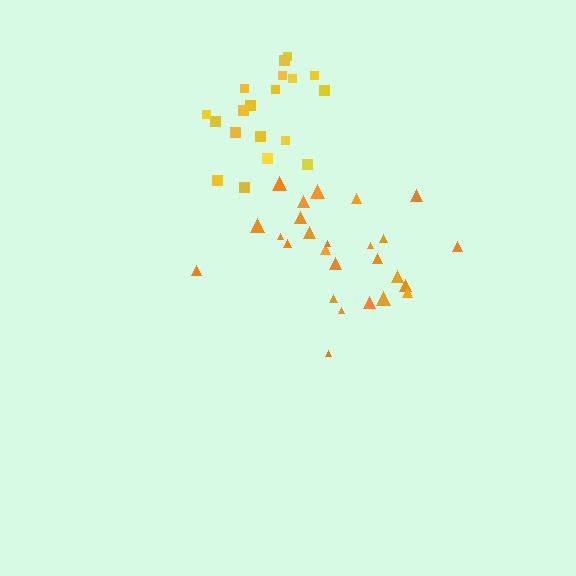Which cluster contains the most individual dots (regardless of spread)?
Orange (26).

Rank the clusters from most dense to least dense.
yellow, orange.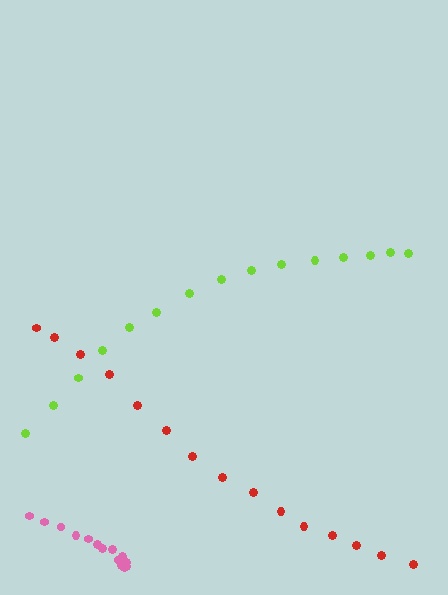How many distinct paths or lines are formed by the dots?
There are 3 distinct paths.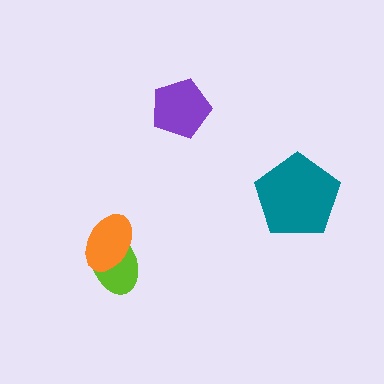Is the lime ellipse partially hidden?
Yes, it is partially covered by another shape.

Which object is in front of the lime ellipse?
The orange ellipse is in front of the lime ellipse.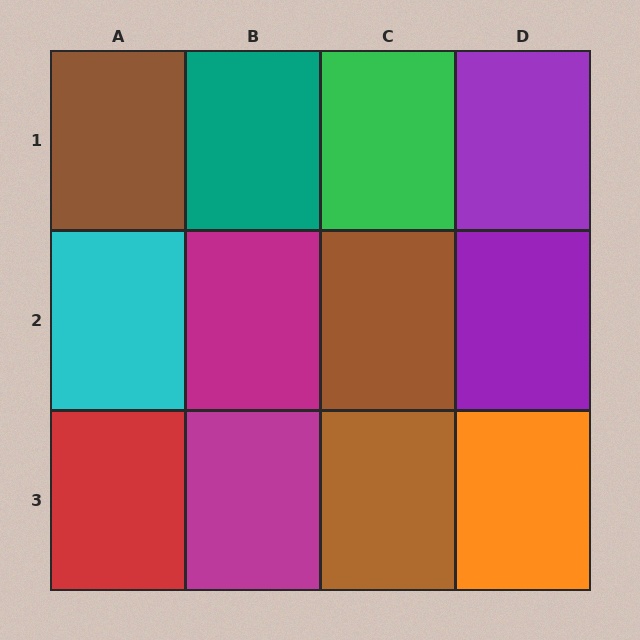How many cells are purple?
2 cells are purple.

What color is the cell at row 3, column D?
Orange.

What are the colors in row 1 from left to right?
Brown, teal, green, purple.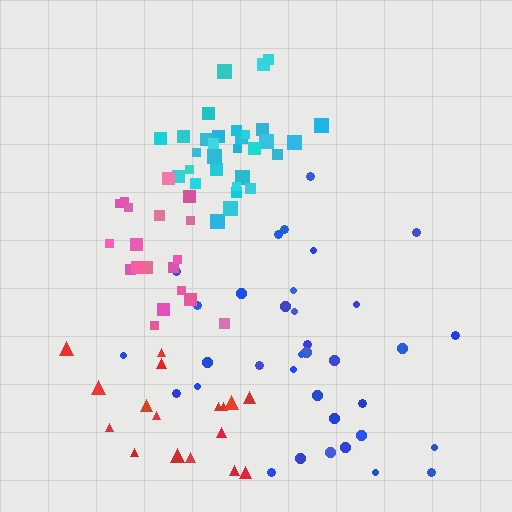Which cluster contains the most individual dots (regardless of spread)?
Blue (35).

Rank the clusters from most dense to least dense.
cyan, pink, red, blue.